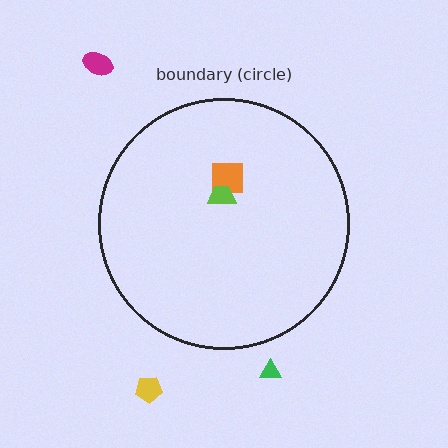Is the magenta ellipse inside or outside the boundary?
Outside.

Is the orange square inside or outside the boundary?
Inside.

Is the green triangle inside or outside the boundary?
Outside.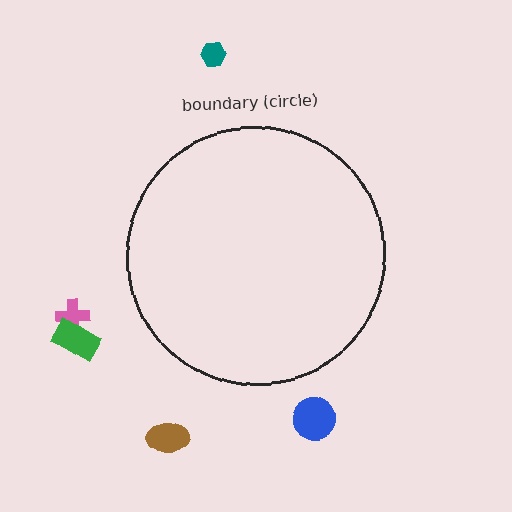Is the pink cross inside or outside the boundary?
Outside.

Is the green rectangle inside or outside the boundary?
Outside.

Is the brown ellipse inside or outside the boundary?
Outside.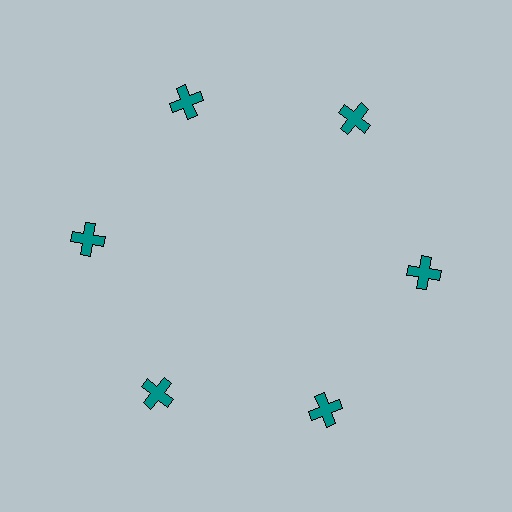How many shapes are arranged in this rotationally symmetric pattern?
There are 6 shapes, arranged in 6 groups of 1.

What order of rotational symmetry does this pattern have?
This pattern has 6-fold rotational symmetry.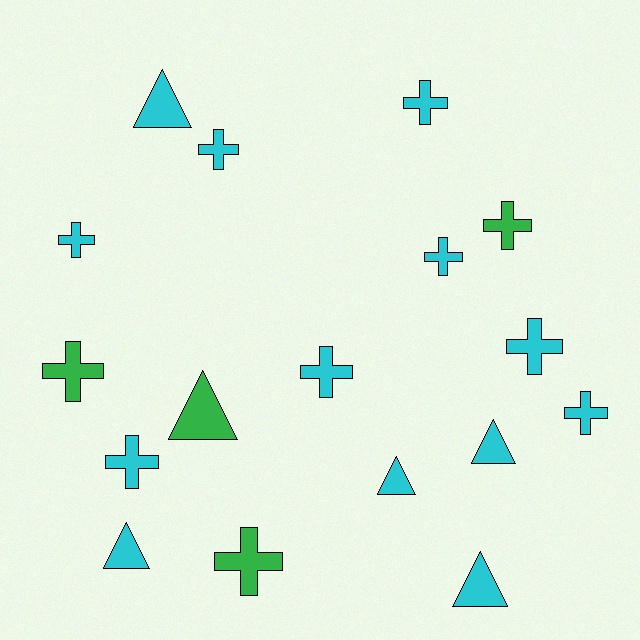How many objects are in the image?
There are 17 objects.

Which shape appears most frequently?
Cross, with 11 objects.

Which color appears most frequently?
Cyan, with 13 objects.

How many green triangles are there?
There is 1 green triangle.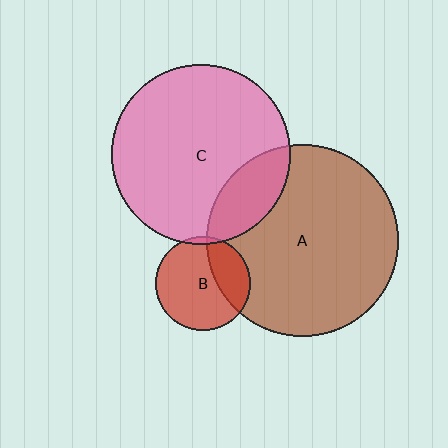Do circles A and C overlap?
Yes.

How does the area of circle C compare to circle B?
Approximately 3.6 times.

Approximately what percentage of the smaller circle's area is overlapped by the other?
Approximately 20%.